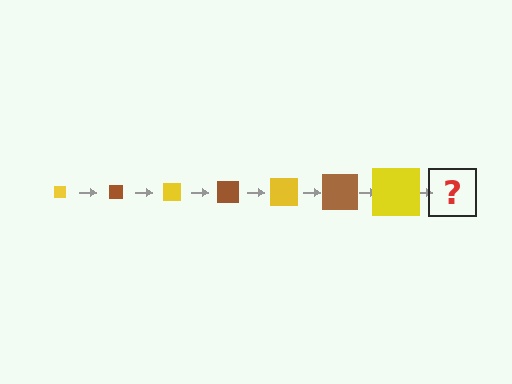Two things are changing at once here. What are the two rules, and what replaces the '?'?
The two rules are that the square grows larger each step and the color cycles through yellow and brown. The '?' should be a brown square, larger than the previous one.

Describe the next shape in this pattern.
It should be a brown square, larger than the previous one.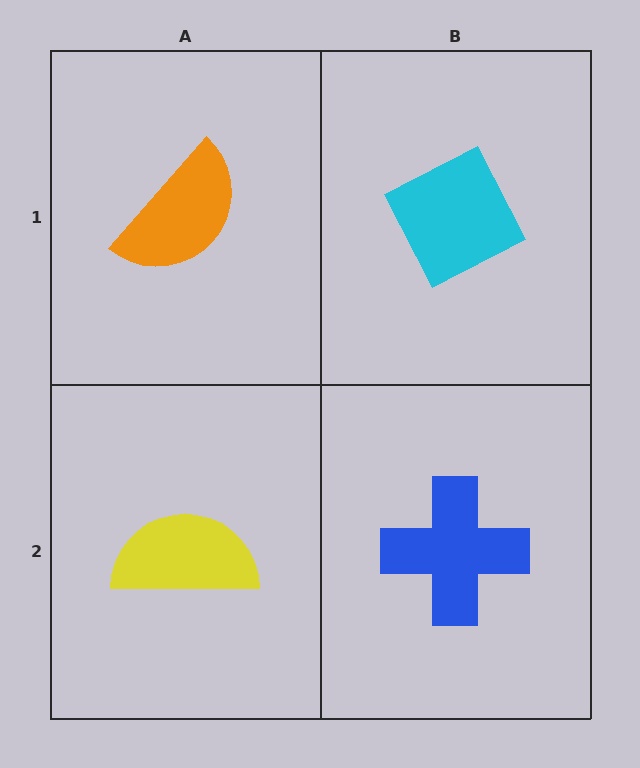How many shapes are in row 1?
2 shapes.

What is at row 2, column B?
A blue cross.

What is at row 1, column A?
An orange semicircle.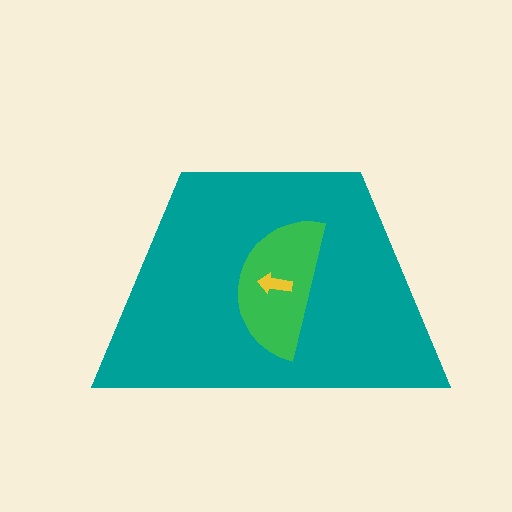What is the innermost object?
The yellow arrow.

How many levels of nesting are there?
3.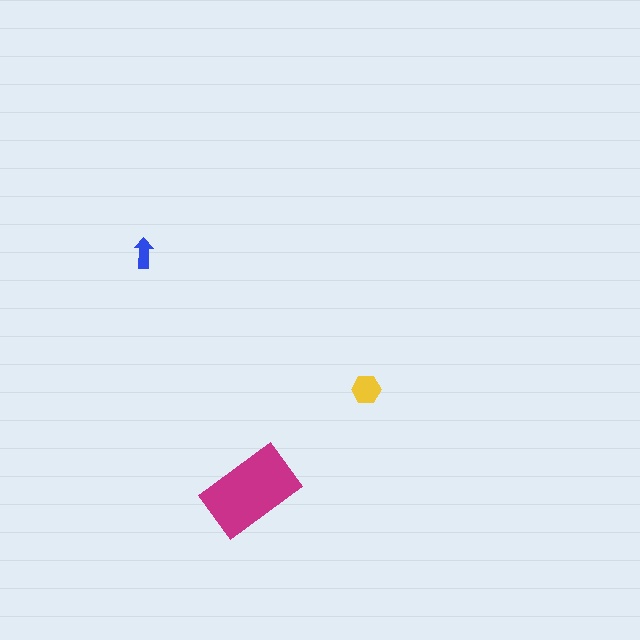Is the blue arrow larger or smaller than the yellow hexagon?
Smaller.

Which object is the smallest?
The blue arrow.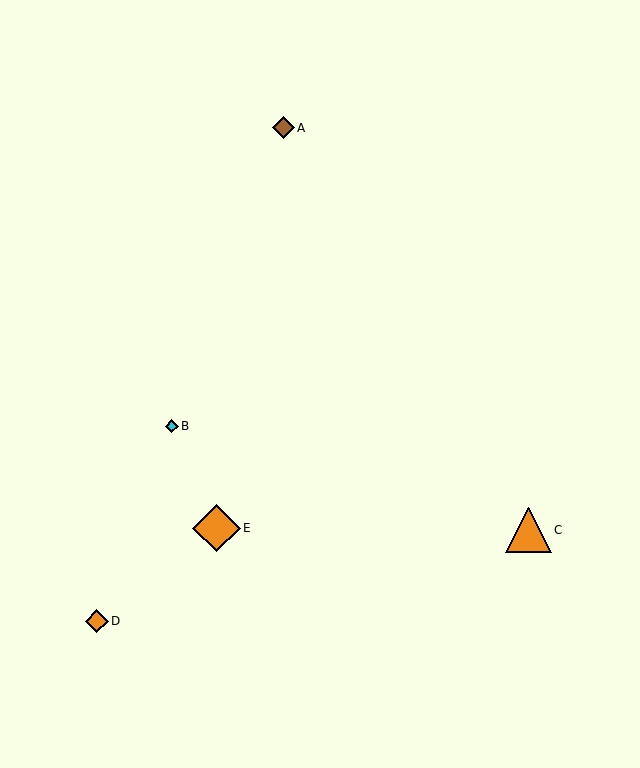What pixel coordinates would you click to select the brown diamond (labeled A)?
Click at (283, 128) to select the brown diamond A.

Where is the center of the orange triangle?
The center of the orange triangle is at (528, 530).